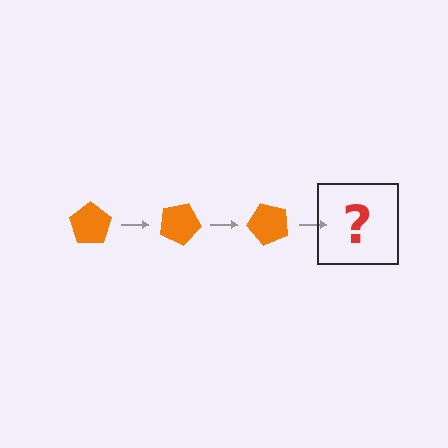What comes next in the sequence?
The next element should be an orange pentagon rotated 75 degrees.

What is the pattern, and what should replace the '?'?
The pattern is that the pentagon rotates 25 degrees each step. The '?' should be an orange pentagon rotated 75 degrees.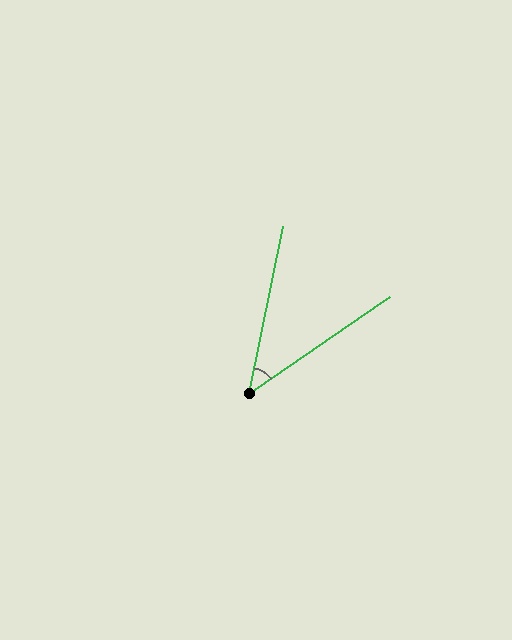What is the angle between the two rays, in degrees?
Approximately 44 degrees.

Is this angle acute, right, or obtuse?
It is acute.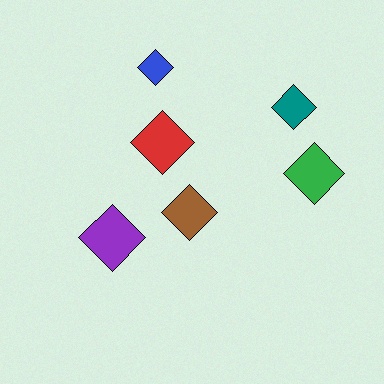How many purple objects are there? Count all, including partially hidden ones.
There is 1 purple object.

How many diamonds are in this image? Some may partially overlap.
There are 6 diamonds.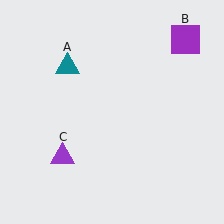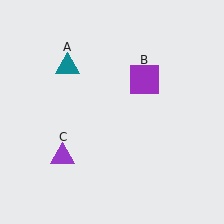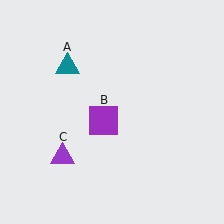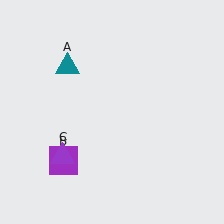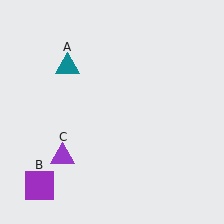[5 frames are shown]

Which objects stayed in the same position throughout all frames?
Teal triangle (object A) and purple triangle (object C) remained stationary.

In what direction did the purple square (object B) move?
The purple square (object B) moved down and to the left.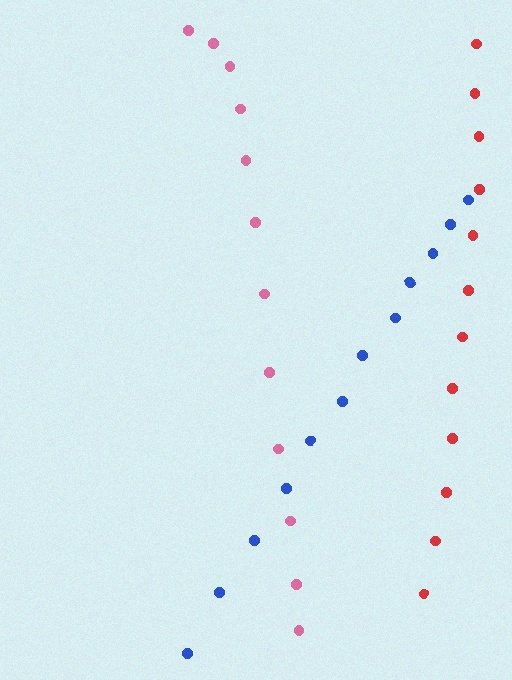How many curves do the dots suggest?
There are 3 distinct paths.